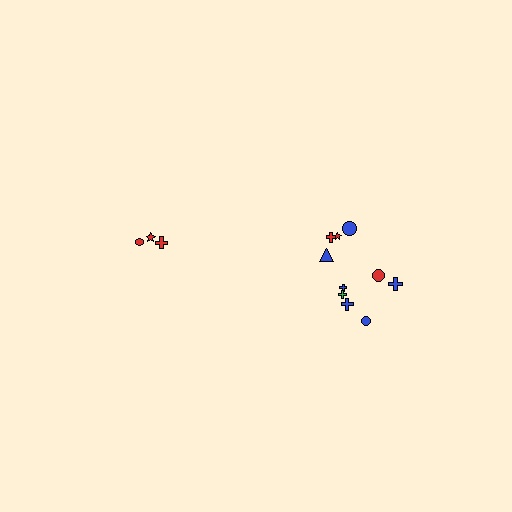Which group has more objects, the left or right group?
The right group.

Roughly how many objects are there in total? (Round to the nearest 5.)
Roughly 15 objects in total.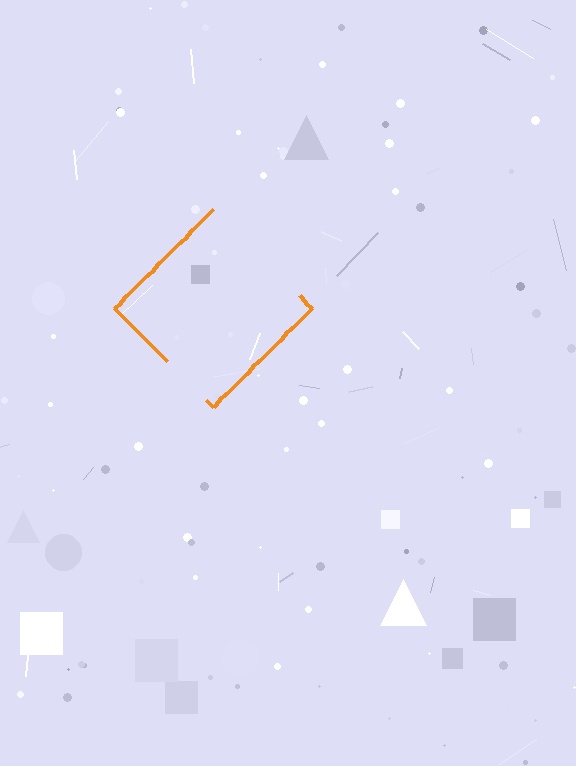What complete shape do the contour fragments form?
The contour fragments form a diamond.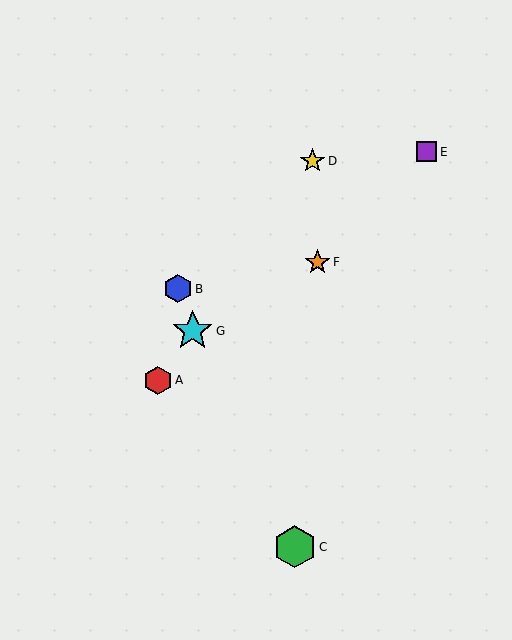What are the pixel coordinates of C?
Object C is at (295, 547).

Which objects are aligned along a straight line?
Objects A, D, G are aligned along a straight line.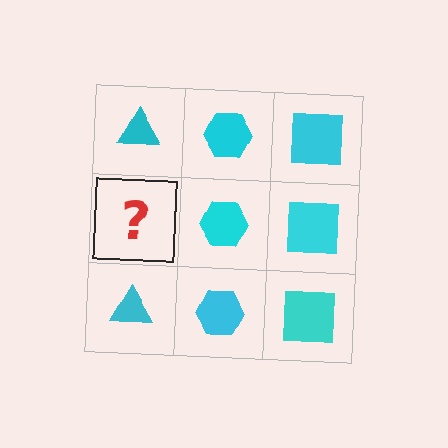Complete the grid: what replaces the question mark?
The question mark should be replaced with a cyan triangle.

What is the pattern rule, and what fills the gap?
The rule is that each column has a consistent shape. The gap should be filled with a cyan triangle.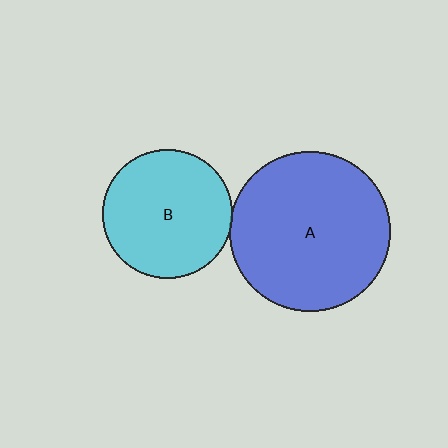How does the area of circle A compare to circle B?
Approximately 1.5 times.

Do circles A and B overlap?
Yes.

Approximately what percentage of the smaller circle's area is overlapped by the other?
Approximately 5%.